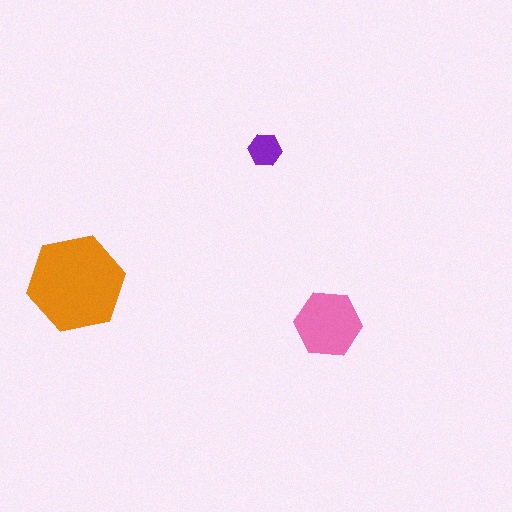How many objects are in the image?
There are 3 objects in the image.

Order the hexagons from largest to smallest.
the orange one, the pink one, the purple one.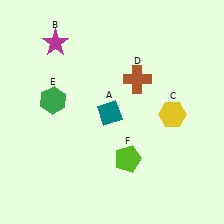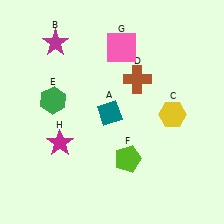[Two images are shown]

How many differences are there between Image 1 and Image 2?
There are 2 differences between the two images.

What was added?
A pink square (G), a magenta star (H) were added in Image 2.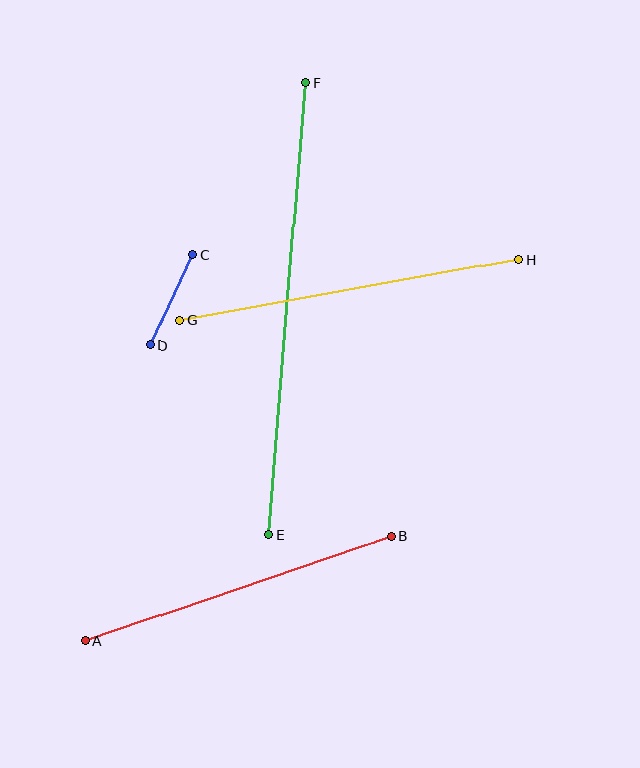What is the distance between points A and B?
The distance is approximately 323 pixels.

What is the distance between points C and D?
The distance is approximately 100 pixels.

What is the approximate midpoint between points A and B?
The midpoint is at approximately (238, 589) pixels.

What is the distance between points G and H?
The distance is approximately 344 pixels.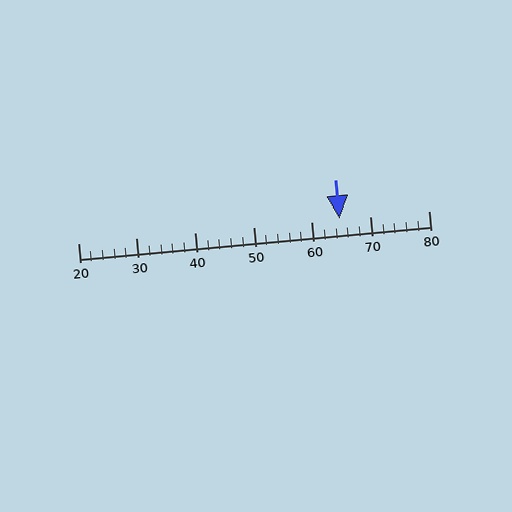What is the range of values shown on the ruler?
The ruler shows values from 20 to 80.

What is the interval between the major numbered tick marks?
The major tick marks are spaced 10 units apart.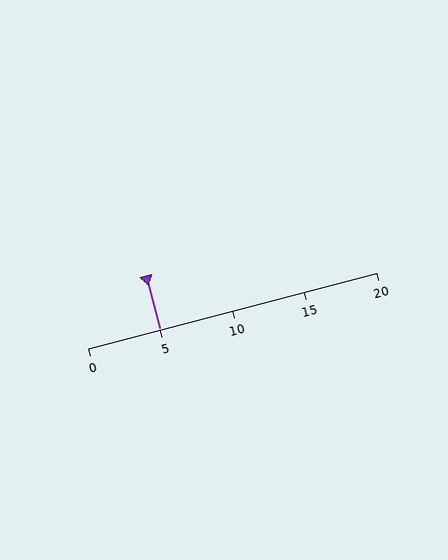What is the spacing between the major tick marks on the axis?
The major ticks are spaced 5 apart.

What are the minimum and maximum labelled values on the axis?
The axis runs from 0 to 20.